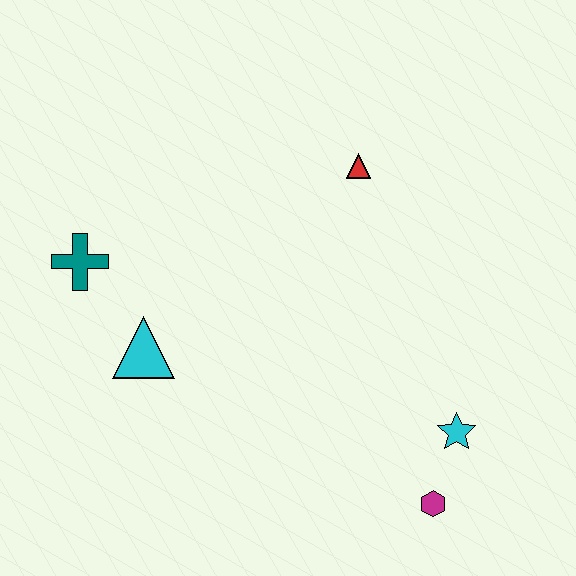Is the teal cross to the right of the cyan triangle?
No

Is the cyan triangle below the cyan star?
No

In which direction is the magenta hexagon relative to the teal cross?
The magenta hexagon is to the right of the teal cross.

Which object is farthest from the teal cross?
The magenta hexagon is farthest from the teal cross.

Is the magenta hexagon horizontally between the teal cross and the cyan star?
Yes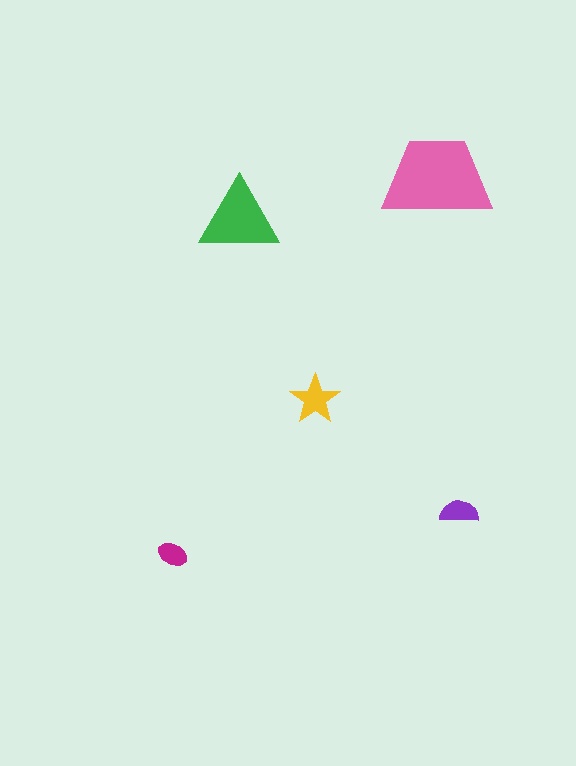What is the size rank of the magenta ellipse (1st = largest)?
5th.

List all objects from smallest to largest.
The magenta ellipse, the purple semicircle, the yellow star, the green triangle, the pink trapezoid.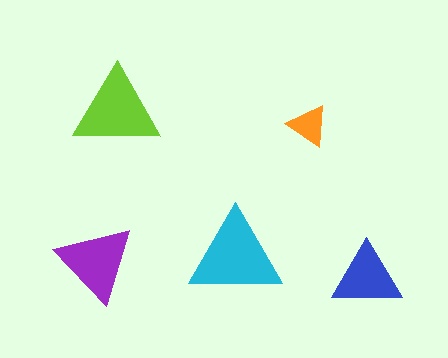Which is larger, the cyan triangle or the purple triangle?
The cyan one.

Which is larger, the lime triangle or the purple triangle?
The lime one.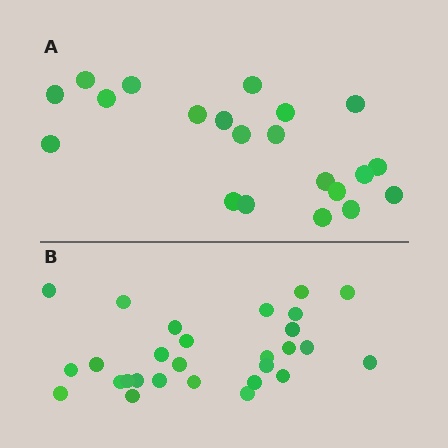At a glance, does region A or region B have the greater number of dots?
Region B (the bottom region) has more dots.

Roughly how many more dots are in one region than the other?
Region B has roughly 8 or so more dots than region A.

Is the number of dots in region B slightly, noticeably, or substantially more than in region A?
Region B has noticeably more, but not dramatically so. The ratio is roughly 1.3 to 1.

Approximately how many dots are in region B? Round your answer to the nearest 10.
About 30 dots. (The exact count is 28, which rounds to 30.)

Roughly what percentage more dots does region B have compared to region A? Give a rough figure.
About 35% more.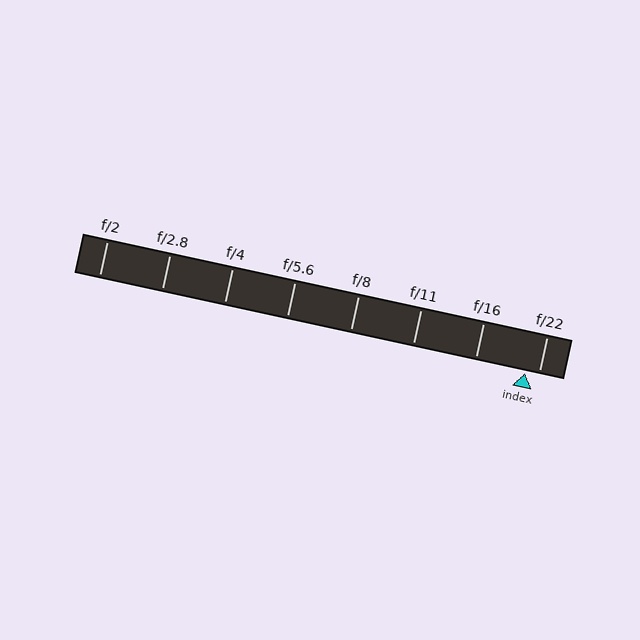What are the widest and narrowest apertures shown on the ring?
The widest aperture shown is f/2 and the narrowest is f/22.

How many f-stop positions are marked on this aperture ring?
There are 8 f-stop positions marked.